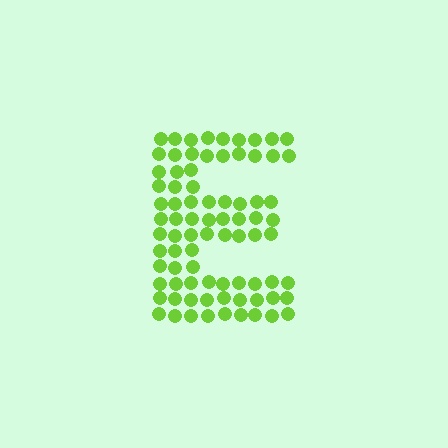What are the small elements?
The small elements are circles.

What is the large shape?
The large shape is the letter E.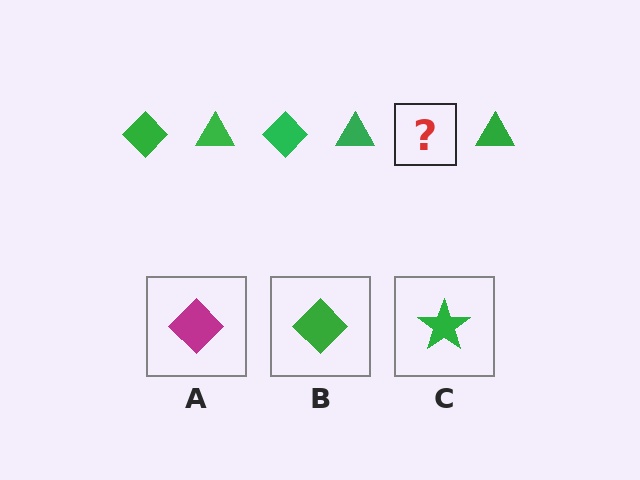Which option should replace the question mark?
Option B.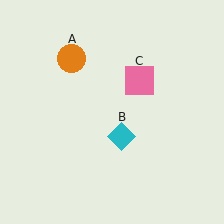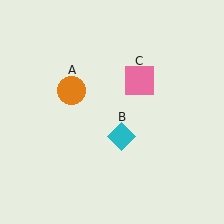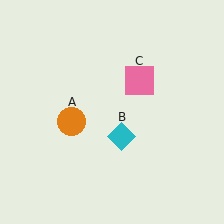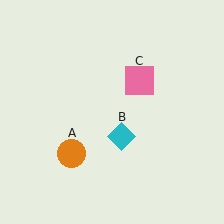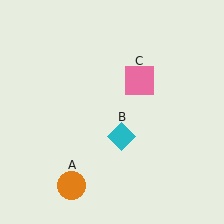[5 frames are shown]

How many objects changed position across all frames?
1 object changed position: orange circle (object A).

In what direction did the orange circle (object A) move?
The orange circle (object A) moved down.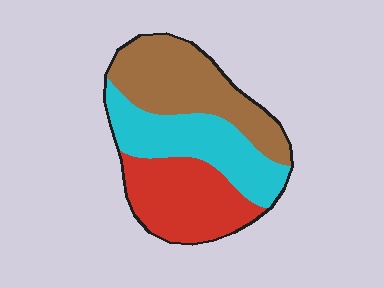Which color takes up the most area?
Brown, at roughly 35%.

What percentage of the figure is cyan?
Cyan covers 32% of the figure.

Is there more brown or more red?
Brown.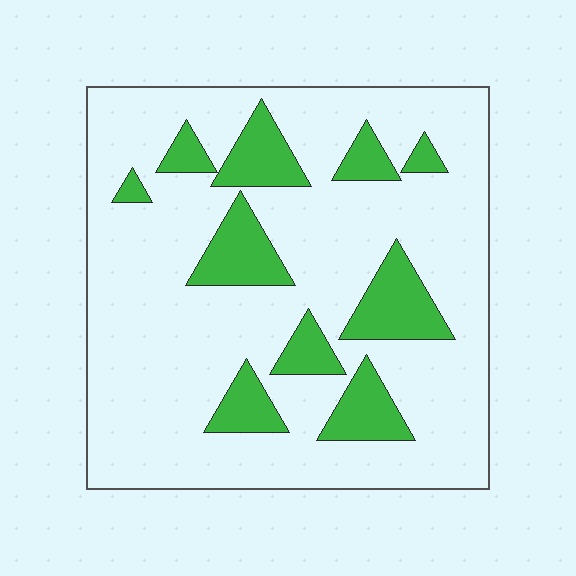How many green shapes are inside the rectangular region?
10.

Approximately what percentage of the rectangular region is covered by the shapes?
Approximately 20%.